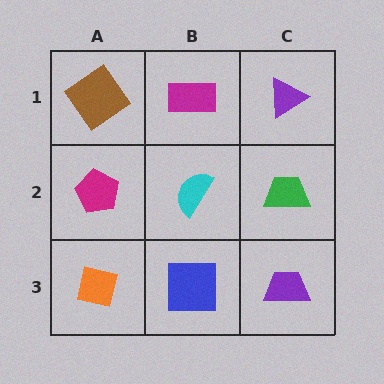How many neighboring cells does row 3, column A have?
2.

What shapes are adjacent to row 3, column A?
A magenta pentagon (row 2, column A), a blue square (row 3, column B).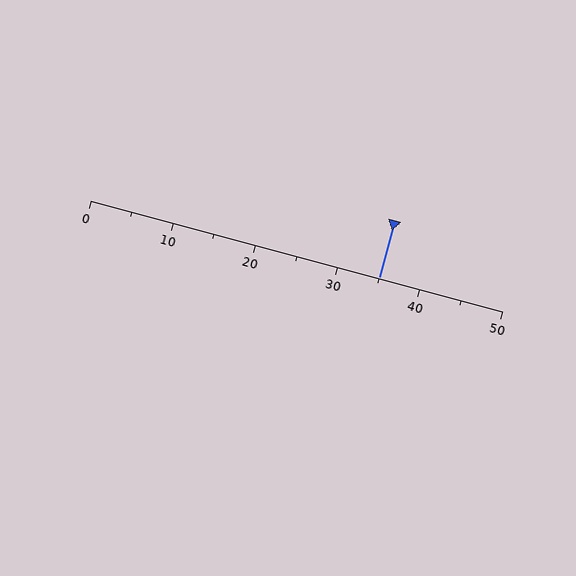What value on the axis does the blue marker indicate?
The marker indicates approximately 35.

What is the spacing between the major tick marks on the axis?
The major ticks are spaced 10 apart.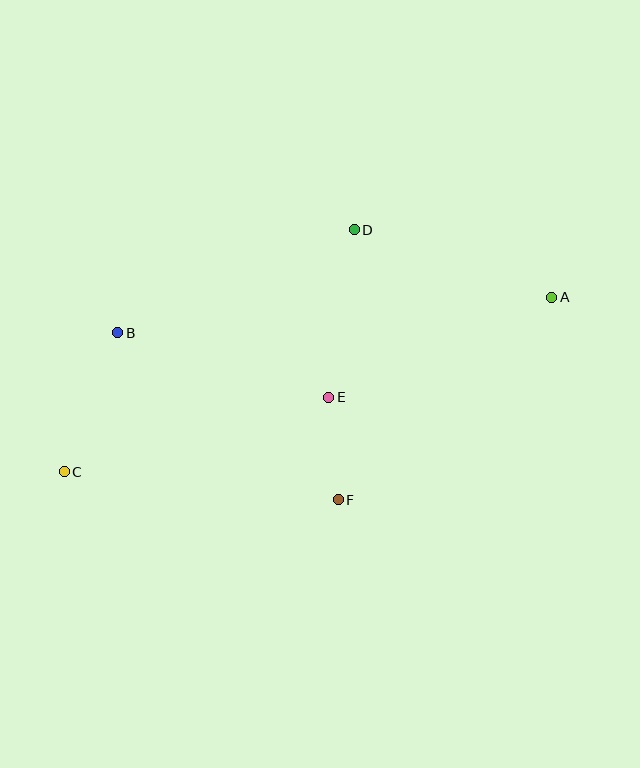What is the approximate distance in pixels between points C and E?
The distance between C and E is approximately 275 pixels.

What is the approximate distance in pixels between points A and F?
The distance between A and F is approximately 294 pixels.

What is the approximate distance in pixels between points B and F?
The distance between B and F is approximately 277 pixels.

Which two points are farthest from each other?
Points A and C are farthest from each other.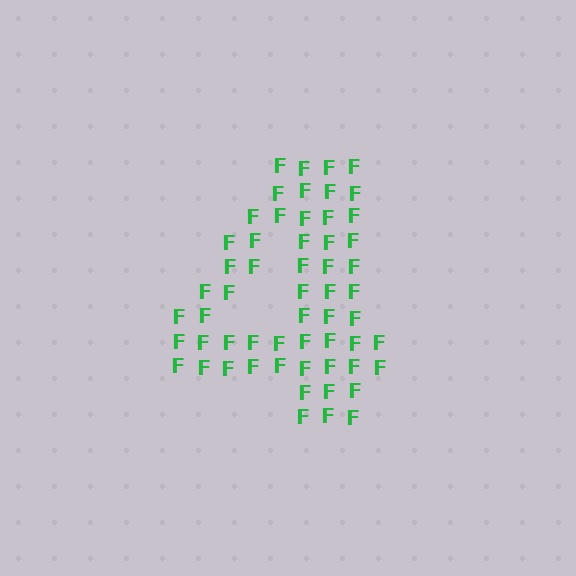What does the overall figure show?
The overall figure shows the digit 4.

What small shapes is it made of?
It is made of small letter F's.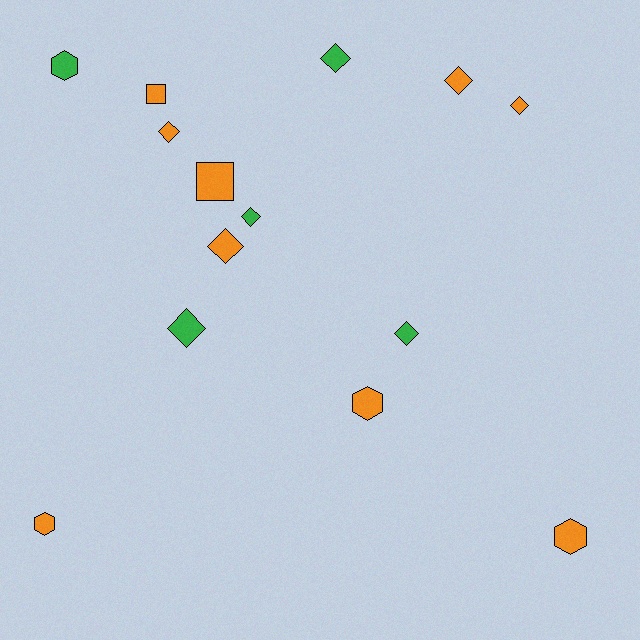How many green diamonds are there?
There are 4 green diamonds.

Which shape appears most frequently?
Diamond, with 8 objects.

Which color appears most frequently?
Orange, with 9 objects.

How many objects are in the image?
There are 14 objects.